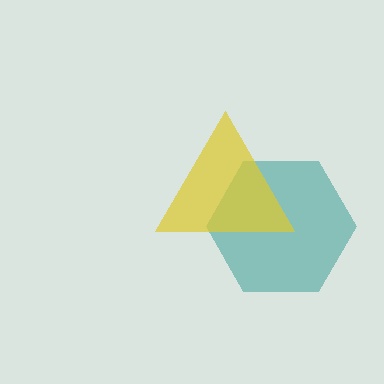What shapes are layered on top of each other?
The layered shapes are: a teal hexagon, a yellow triangle.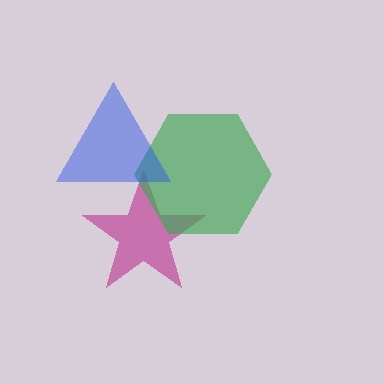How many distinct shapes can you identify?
There are 3 distinct shapes: a magenta star, a green hexagon, a blue triangle.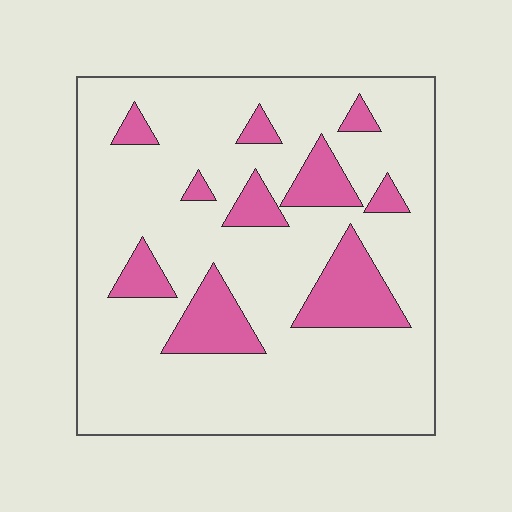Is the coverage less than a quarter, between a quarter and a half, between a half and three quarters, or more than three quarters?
Less than a quarter.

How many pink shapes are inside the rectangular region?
10.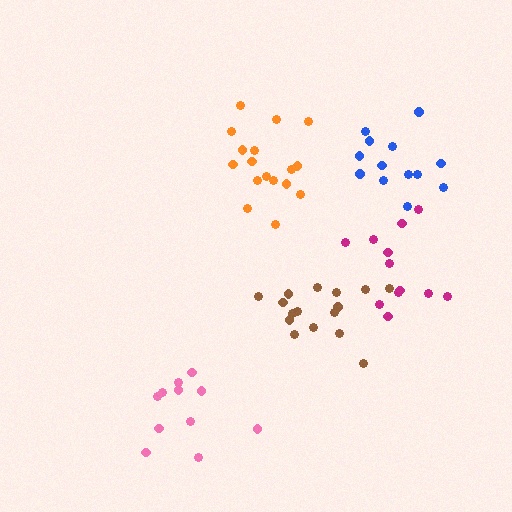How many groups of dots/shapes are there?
There are 5 groups.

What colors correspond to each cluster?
The clusters are colored: brown, orange, blue, magenta, pink.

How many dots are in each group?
Group 1: 16 dots, Group 2: 17 dots, Group 3: 13 dots, Group 4: 12 dots, Group 5: 11 dots (69 total).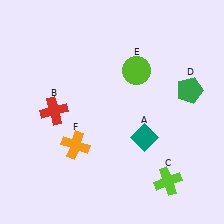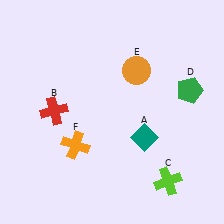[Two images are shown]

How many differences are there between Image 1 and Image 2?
There is 1 difference between the two images.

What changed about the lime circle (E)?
In Image 1, E is lime. In Image 2, it changed to orange.